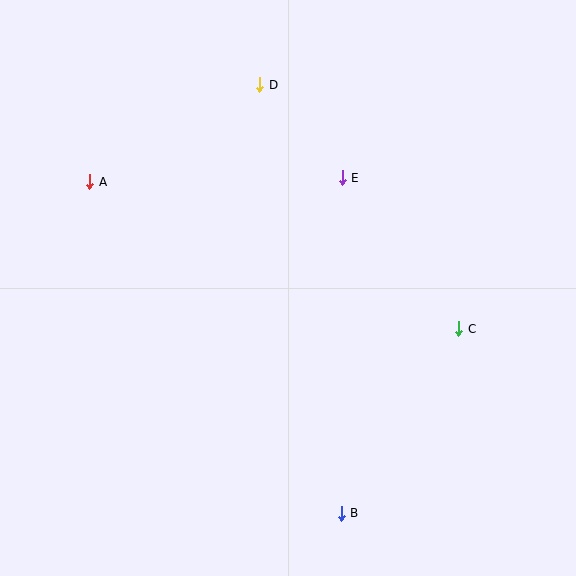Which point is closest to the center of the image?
Point E at (342, 178) is closest to the center.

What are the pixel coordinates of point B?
Point B is at (341, 513).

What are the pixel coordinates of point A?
Point A is at (90, 182).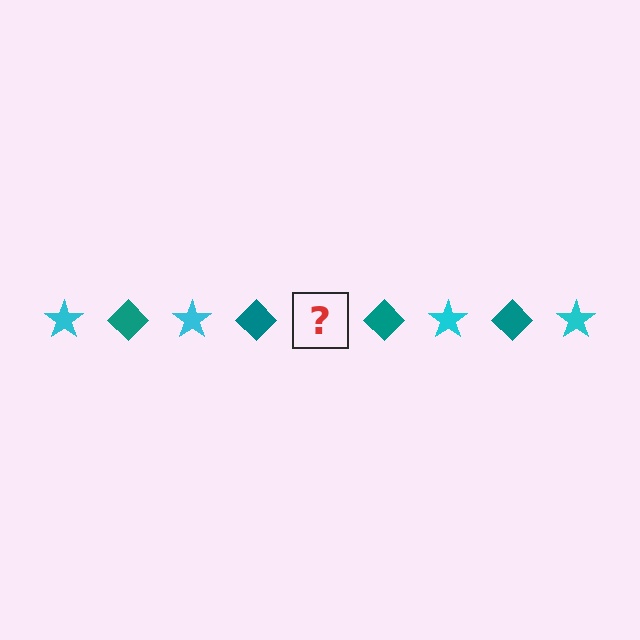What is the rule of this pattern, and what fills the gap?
The rule is that the pattern alternates between cyan star and teal diamond. The gap should be filled with a cyan star.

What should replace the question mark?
The question mark should be replaced with a cyan star.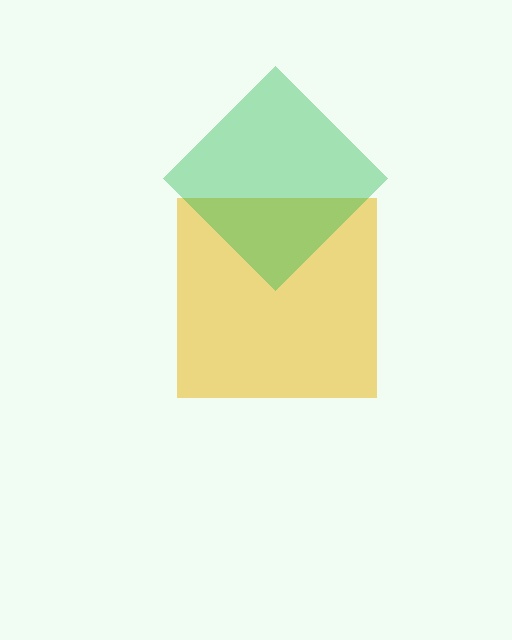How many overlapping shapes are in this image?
There are 2 overlapping shapes in the image.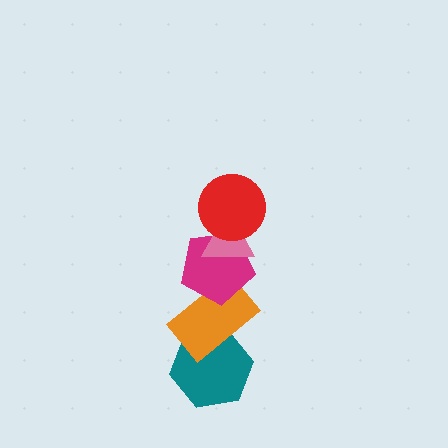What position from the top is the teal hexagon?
The teal hexagon is 5th from the top.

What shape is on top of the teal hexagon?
The orange rectangle is on top of the teal hexagon.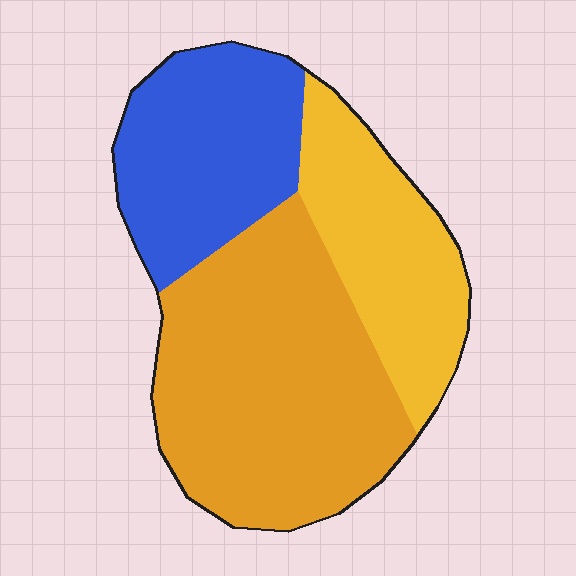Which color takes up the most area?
Orange, at roughly 50%.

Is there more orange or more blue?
Orange.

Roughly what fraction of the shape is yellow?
Yellow takes up about one quarter (1/4) of the shape.